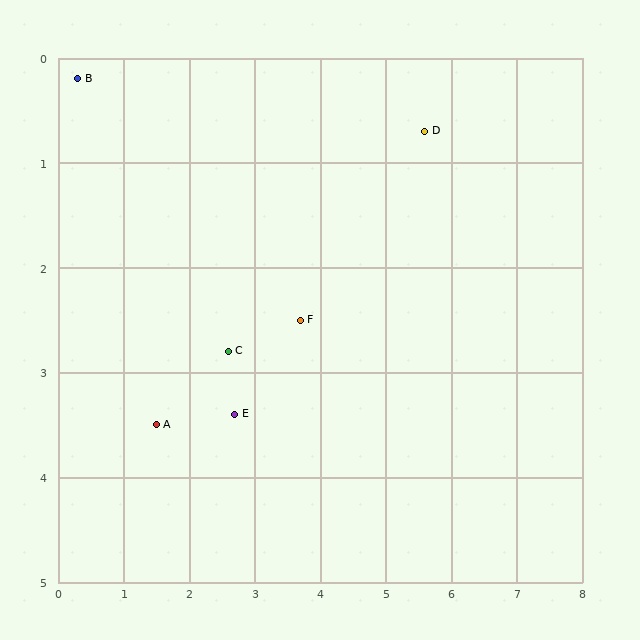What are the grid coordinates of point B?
Point B is at approximately (0.3, 0.2).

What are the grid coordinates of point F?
Point F is at approximately (3.7, 2.5).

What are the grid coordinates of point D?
Point D is at approximately (5.6, 0.7).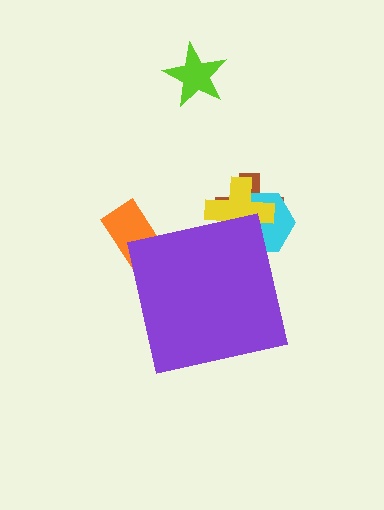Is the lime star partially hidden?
No, the lime star is fully visible.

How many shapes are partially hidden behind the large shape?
4 shapes are partially hidden.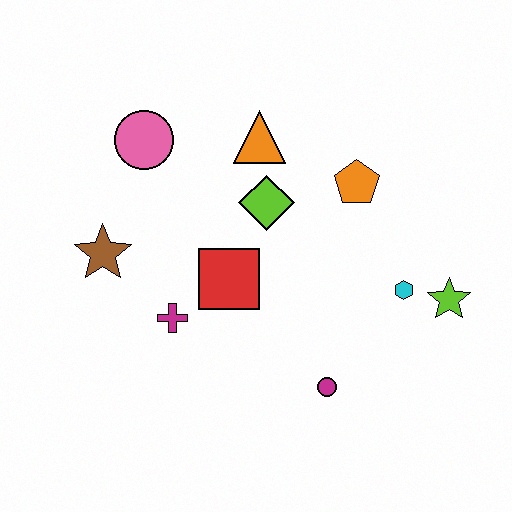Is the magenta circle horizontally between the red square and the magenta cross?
No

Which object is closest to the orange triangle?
The lime diamond is closest to the orange triangle.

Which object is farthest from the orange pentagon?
The brown star is farthest from the orange pentagon.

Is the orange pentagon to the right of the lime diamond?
Yes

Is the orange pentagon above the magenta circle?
Yes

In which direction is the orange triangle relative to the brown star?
The orange triangle is to the right of the brown star.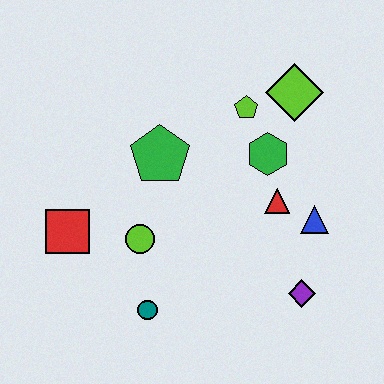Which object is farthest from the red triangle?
The red square is farthest from the red triangle.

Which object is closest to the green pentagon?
The lime circle is closest to the green pentagon.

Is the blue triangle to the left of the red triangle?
No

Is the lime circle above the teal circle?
Yes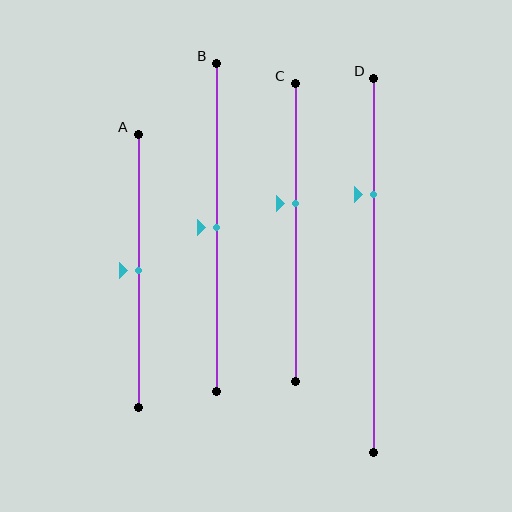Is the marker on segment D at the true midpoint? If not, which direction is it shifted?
No, the marker on segment D is shifted upward by about 19% of the segment length.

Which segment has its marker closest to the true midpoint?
Segment A has its marker closest to the true midpoint.